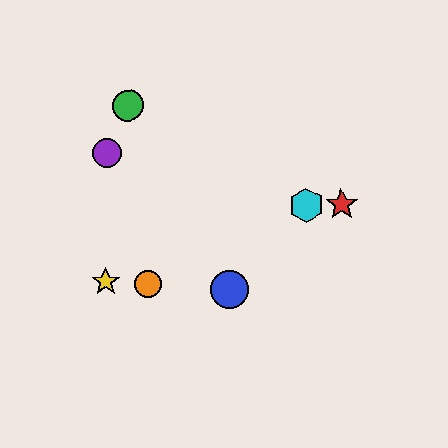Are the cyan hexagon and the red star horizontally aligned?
Yes, both are at y≈205.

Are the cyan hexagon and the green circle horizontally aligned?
No, the cyan hexagon is at y≈205 and the green circle is at y≈106.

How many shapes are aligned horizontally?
2 shapes (the red star, the cyan hexagon) are aligned horizontally.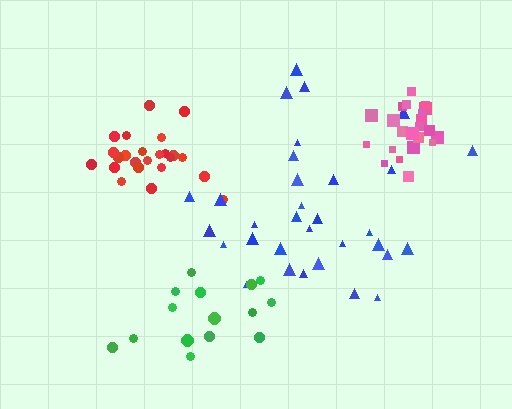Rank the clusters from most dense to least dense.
pink, red, green, blue.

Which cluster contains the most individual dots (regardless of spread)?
Blue (32).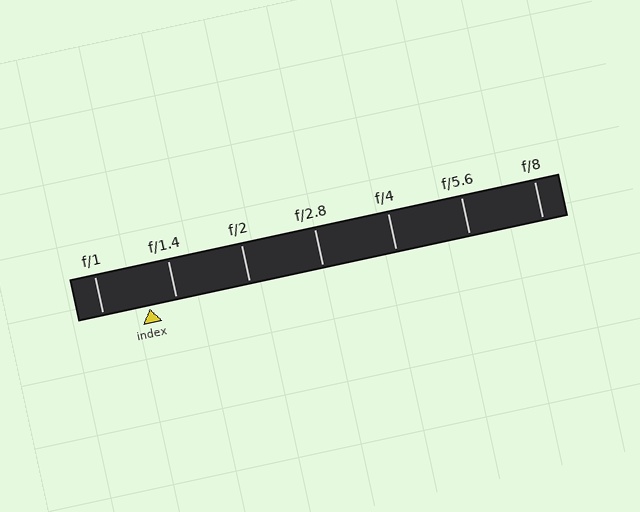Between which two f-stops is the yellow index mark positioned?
The index mark is between f/1 and f/1.4.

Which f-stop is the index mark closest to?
The index mark is closest to f/1.4.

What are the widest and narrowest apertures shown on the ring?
The widest aperture shown is f/1 and the narrowest is f/8.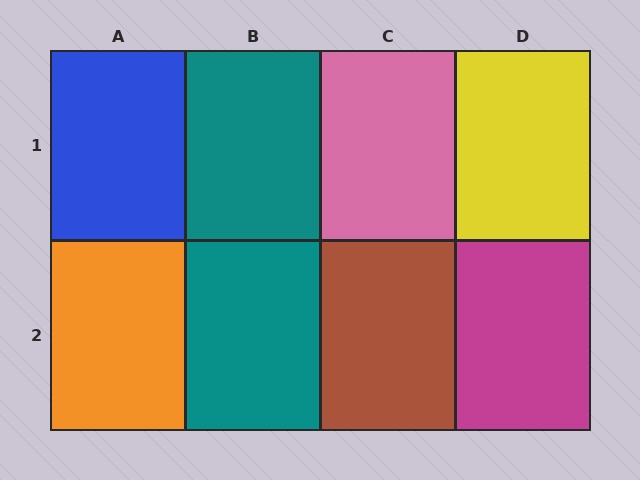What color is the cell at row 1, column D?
Yellow.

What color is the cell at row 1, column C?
Pink.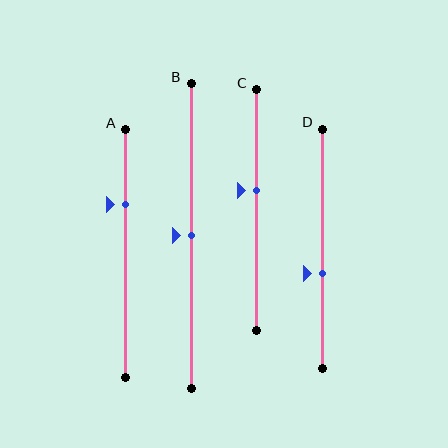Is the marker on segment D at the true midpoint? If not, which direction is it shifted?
No, the marker on segment D is shifted downward by about 10% of the segment length.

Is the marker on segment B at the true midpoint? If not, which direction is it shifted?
Yes, the marker on segment B is at the true midpoint.